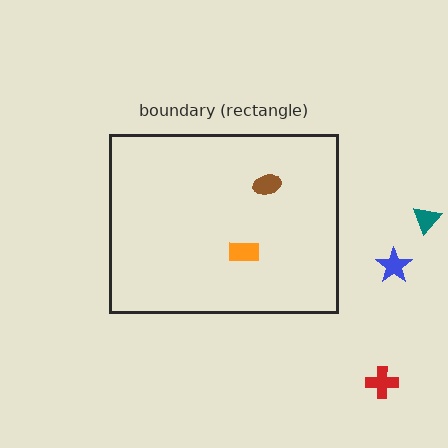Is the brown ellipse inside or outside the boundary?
Inside.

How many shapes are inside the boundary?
2 inside, 3 outside.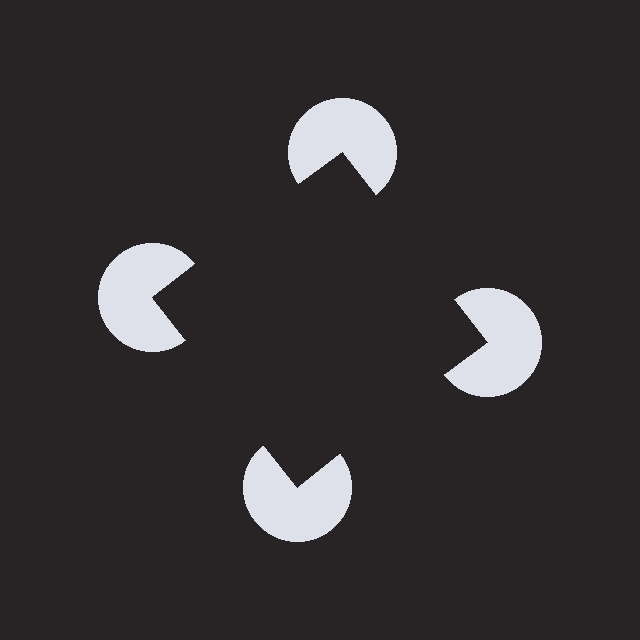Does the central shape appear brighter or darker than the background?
It typically appears slightly darker than the background, even though no actual brightness change is drawn.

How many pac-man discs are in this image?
There are 4 — one at each vertex of the illusory square.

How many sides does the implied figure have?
4 sides.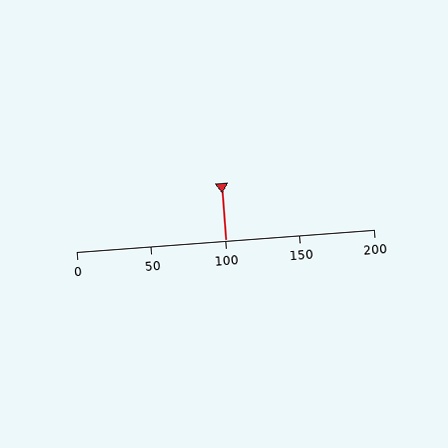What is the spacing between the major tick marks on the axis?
The major ticks are spaced 50 apart.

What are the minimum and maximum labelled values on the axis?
The axis runs from 0 to 200.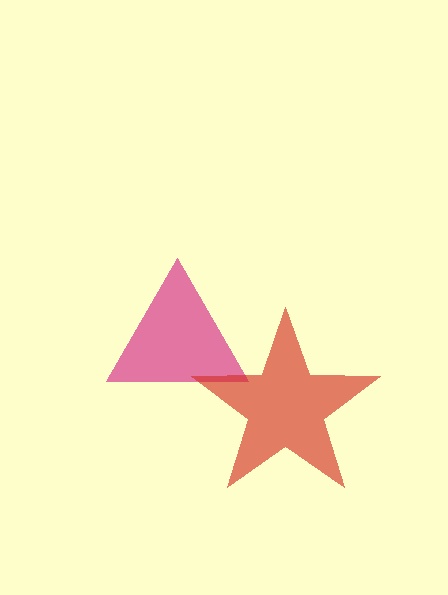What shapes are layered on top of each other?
The layered shapes are: a magenta triangle, a red star.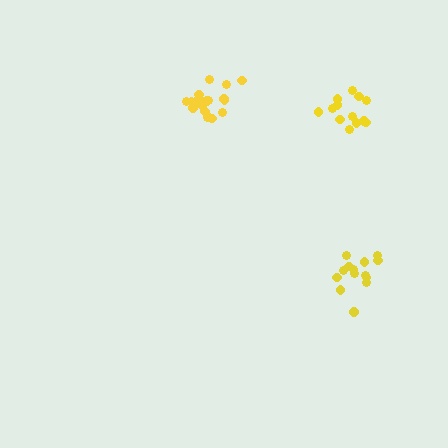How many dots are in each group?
Group 1: 19 dots, Group 2: 13 dots, Group 3: 14 dots (46 total).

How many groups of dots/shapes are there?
There are 3 groups.